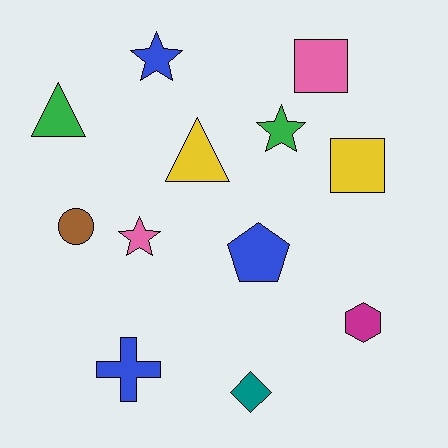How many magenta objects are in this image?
There is 1 magenta object.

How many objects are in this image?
There are 12 objects.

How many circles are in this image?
There is 1 circle.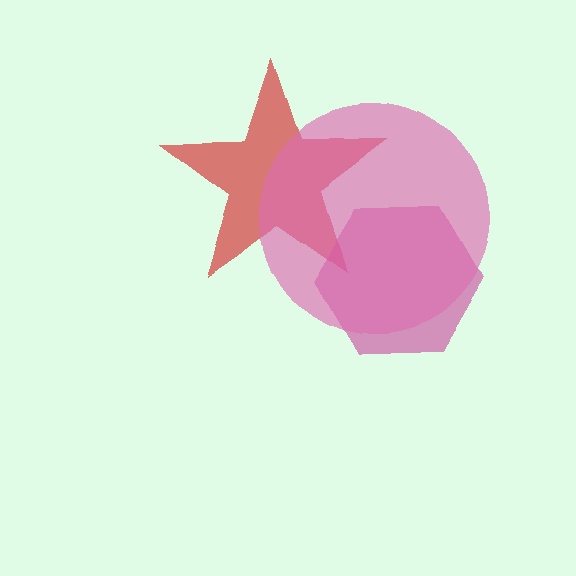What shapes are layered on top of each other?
The layered shapes are: a red star, a magenta hexagon, a pink circle.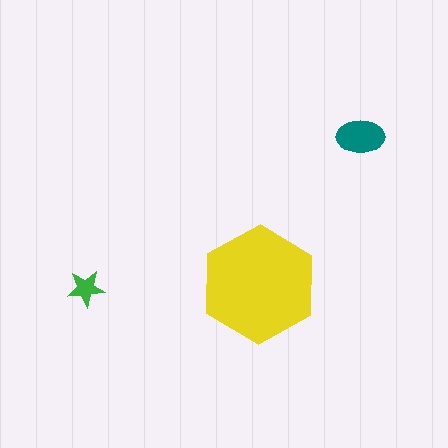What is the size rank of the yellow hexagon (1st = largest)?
1st.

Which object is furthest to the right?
The teal ellipse is rightmost.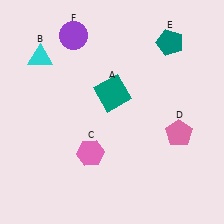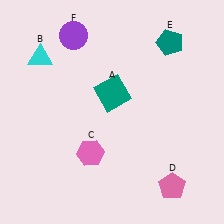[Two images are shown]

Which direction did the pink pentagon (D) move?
The pink pentagon (D) moved down.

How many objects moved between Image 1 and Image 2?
1 object moved between the two images.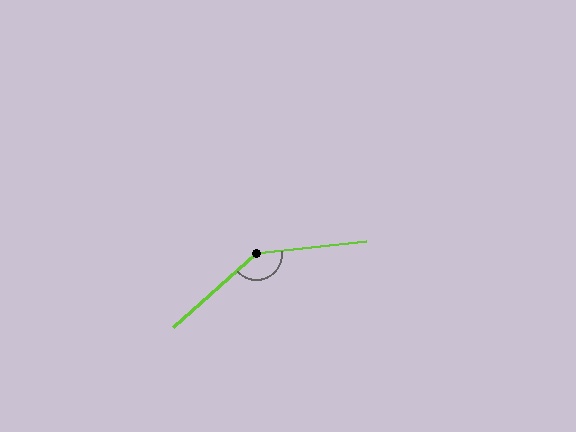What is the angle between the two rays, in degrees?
Approximately 145 degrees.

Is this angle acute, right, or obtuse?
It is obtuse.